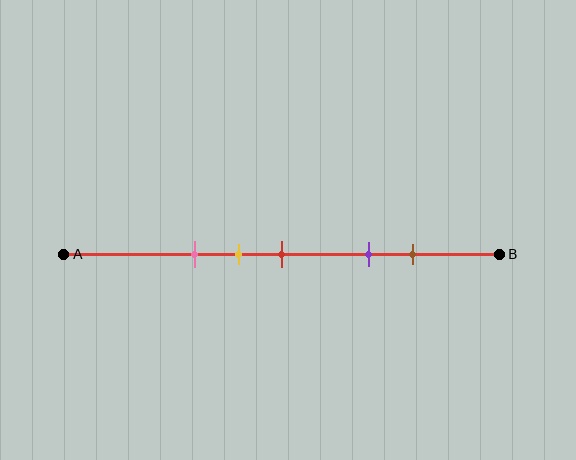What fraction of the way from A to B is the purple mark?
The purple mark is approximately 70% (0.7) of the way from A to B.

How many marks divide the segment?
There are 5 marks dividing the segment.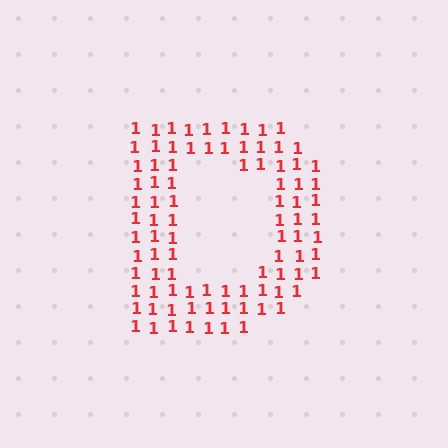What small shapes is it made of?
It is made of small digit 1's.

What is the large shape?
The large shape is the letter D.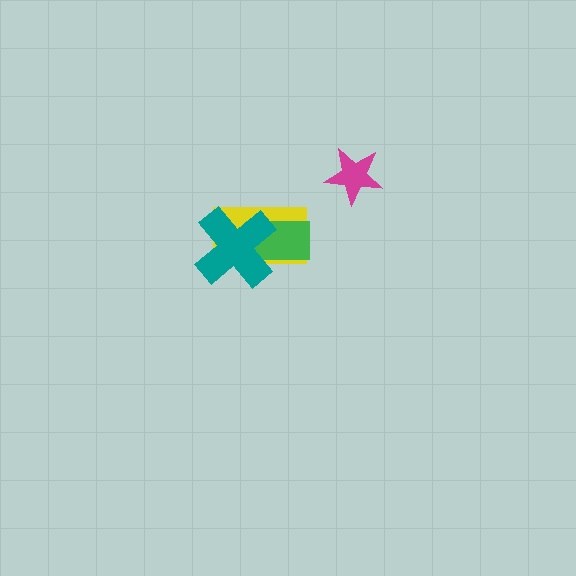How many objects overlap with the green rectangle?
2 objects overlap with the green rectangle.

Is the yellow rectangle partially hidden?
Yes, it is partially covered by another shape.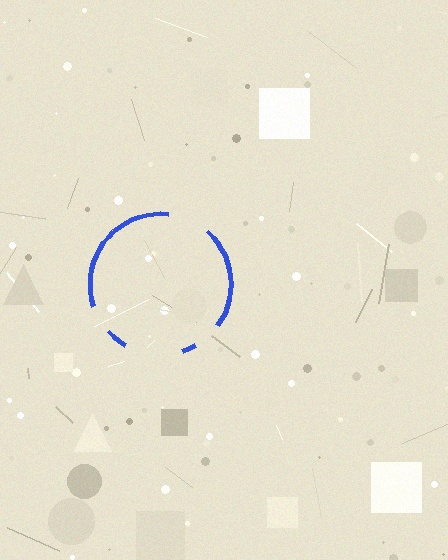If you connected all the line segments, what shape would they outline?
They would outline a circle.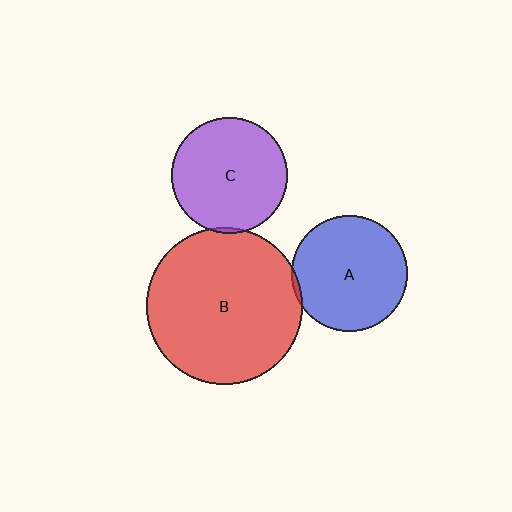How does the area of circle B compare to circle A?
Approximately 1.8 times.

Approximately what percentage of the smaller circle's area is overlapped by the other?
Approximately 5%.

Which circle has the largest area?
Circle B (red).